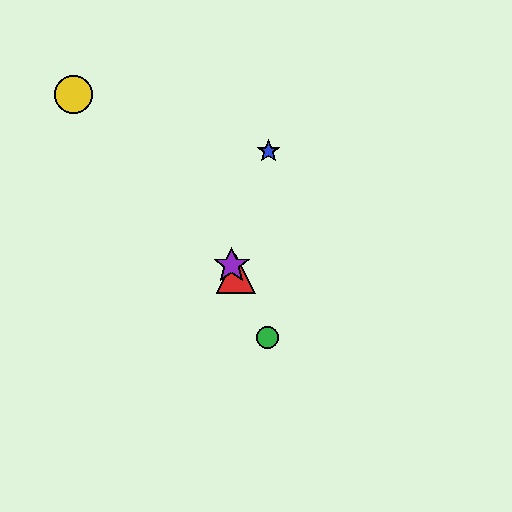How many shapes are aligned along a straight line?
3 shapes (the red triangle, the green circle, the purple star) are aligned along a straight line.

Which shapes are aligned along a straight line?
The red triangle, the green circle, the purple star are aligned along a straight line.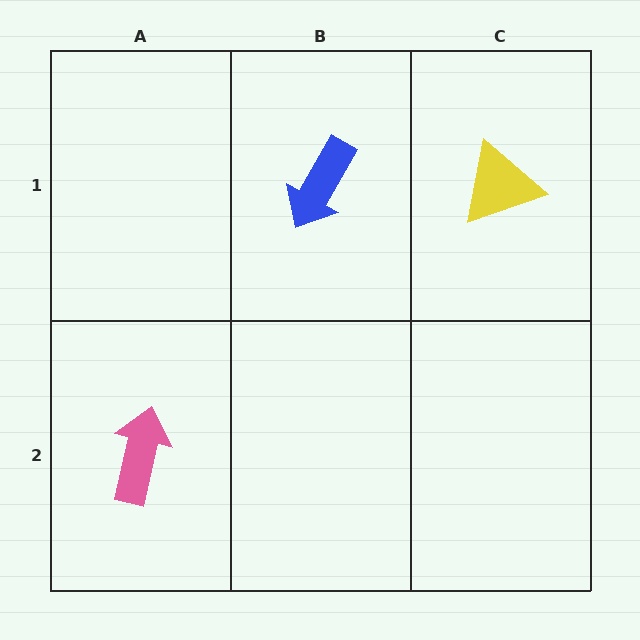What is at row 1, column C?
A yellow triangle.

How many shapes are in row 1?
2 shapes.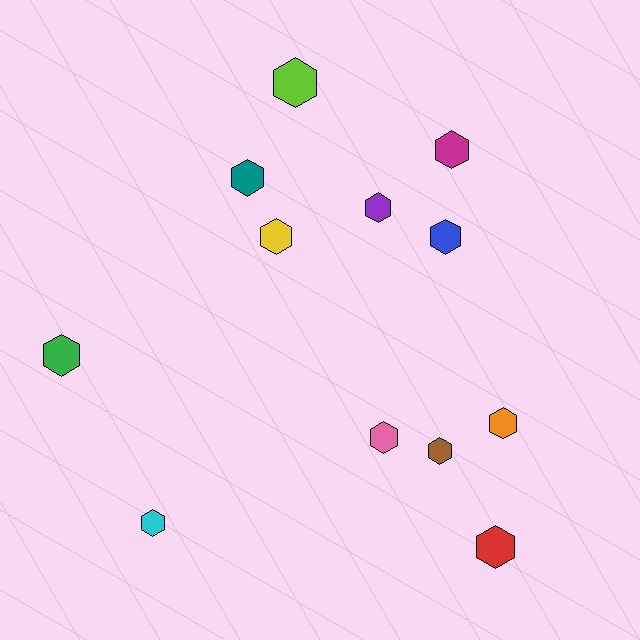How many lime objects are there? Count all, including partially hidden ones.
There is 1 lime object.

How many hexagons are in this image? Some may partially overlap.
There are 12 hexagons.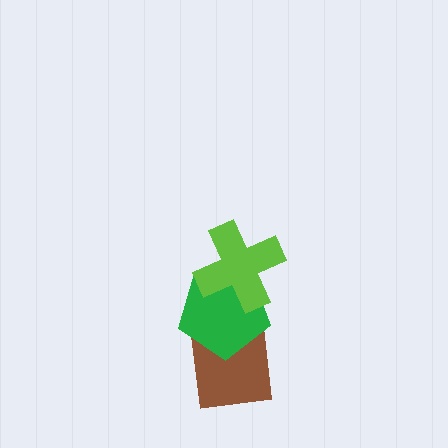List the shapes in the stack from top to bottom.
From top to bottom: the lime cross, the green pentagon, the brown square.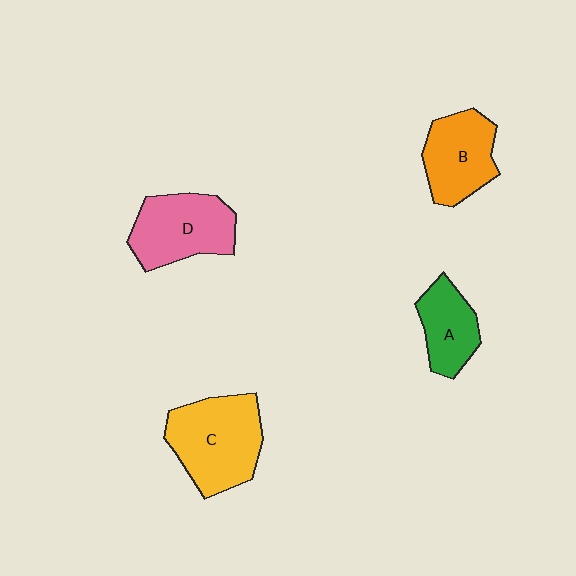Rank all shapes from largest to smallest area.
From largest to smallest: C (yellow), D (pink), B (orange), A (green).